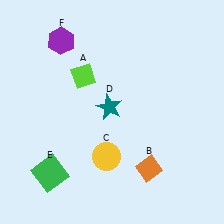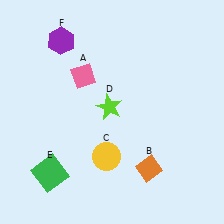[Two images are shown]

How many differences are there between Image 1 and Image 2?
There are 2 differences between the two images.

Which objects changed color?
A changed from lime to pink. D changed from teal to lime.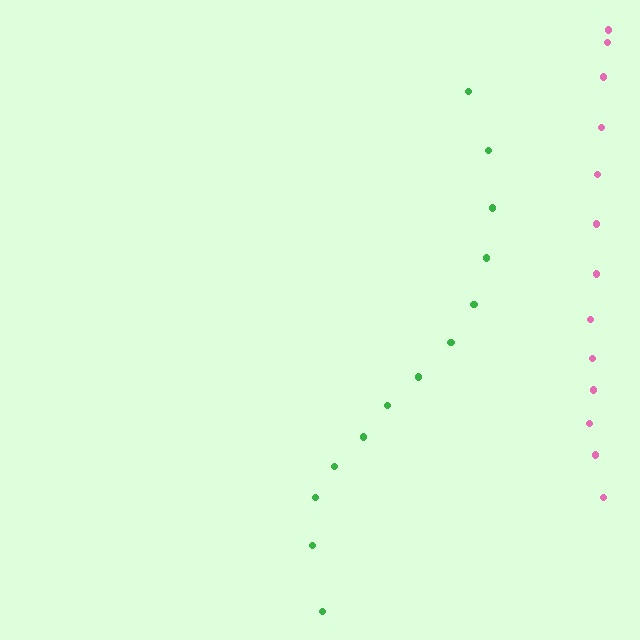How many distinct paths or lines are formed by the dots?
There are 2 distinct paths.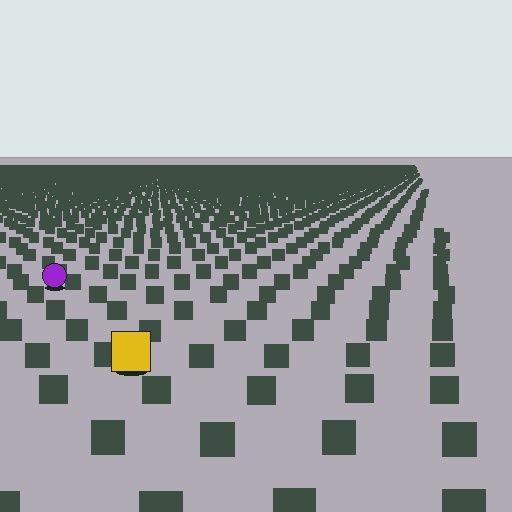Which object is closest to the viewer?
The yellow square is closest. The texture marks near it are larger and more spread out.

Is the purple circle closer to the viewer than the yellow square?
No. The yellow square is closer — you can tell from the texture gradient: the ground texture is coarser near it.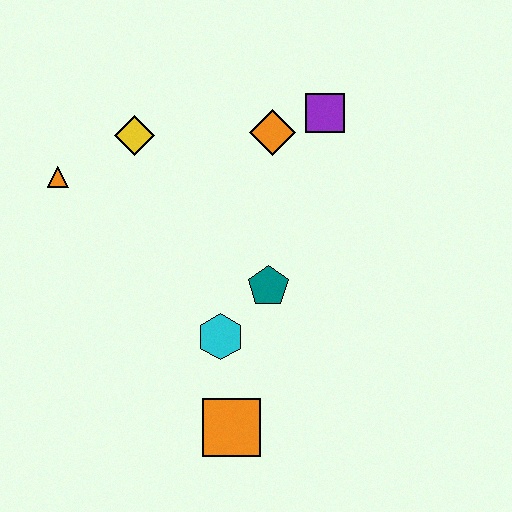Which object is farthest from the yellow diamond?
The orange square is farthest from the yellow diamond.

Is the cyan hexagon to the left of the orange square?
Yes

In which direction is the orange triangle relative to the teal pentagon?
The orange triangle is to the left of the teal pentagon.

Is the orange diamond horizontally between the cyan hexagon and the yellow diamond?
No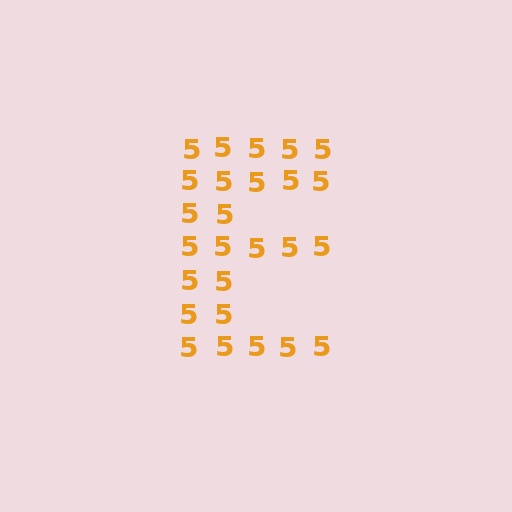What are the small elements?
The small elements are digit 5's.